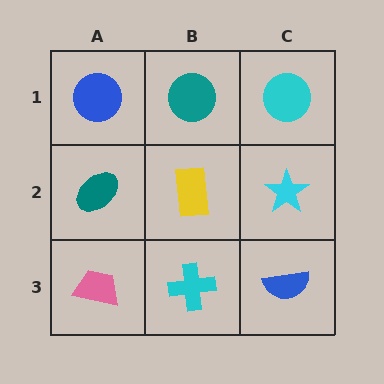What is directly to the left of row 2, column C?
A yellow rectangle.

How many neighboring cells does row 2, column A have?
3.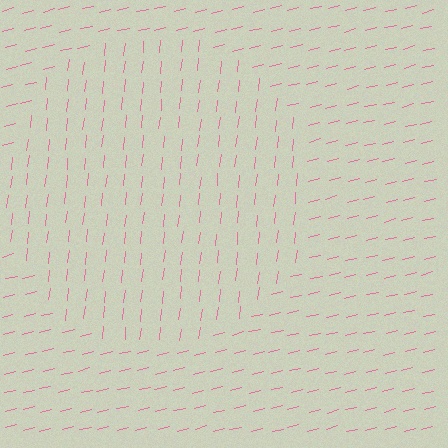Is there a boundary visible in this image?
Yes, there is a texture boundary formed by a change in line orientation.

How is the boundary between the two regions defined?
The boundary is defined purely by a change in line orientation (approximately 69 degrees difference). All lines are the same color and thickness.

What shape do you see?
I see a circle.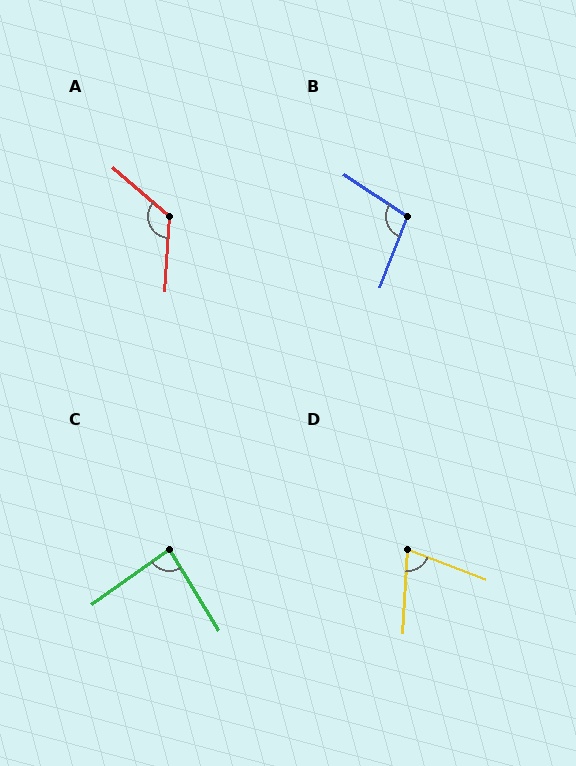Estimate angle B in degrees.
Approximately 102 degrees.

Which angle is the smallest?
D, at approximately 73 degrees.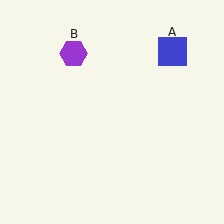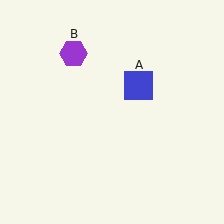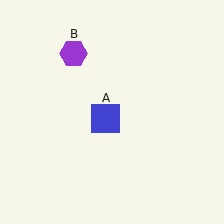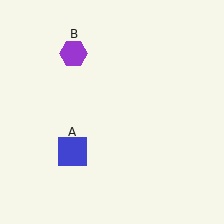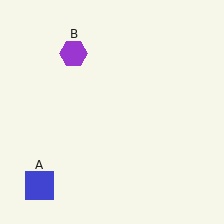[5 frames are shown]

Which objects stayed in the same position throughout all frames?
Purple hexagon (object B) remained stationary.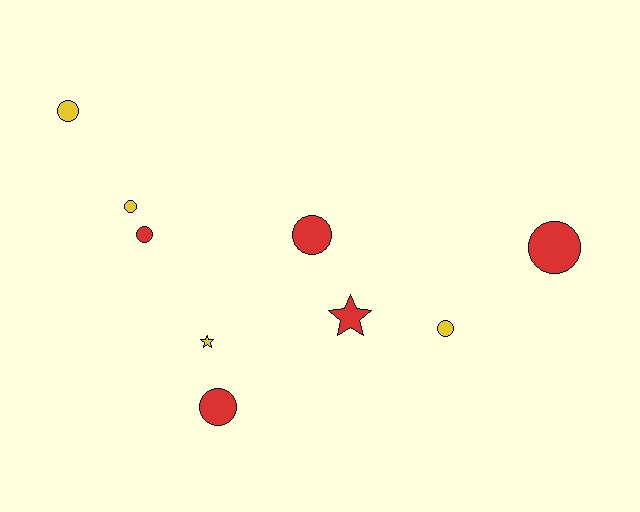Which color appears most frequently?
Red, with 5 objects.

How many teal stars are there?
There are no teal stars.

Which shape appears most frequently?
Circle, with 7 objects.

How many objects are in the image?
There are 9 objects.